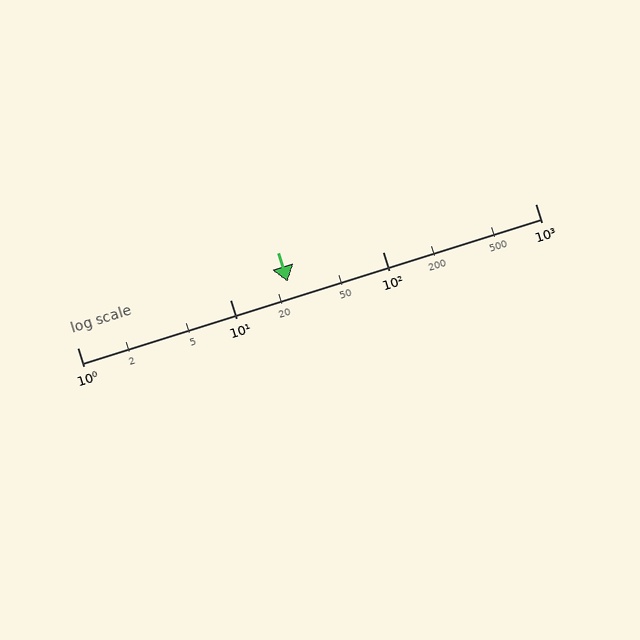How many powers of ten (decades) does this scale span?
The scale spans 3 decades, from 1 to 1000.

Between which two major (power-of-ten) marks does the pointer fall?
The pointer is between 10 and 100.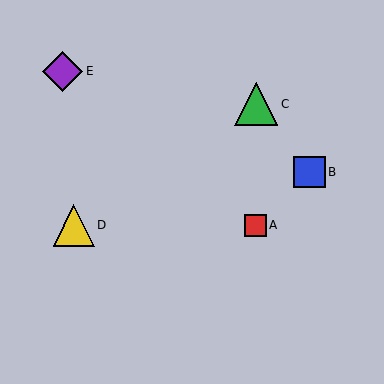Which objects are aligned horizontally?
Objects A, D are aligned horizontally.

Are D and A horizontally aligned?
Yes, both are at y≈225.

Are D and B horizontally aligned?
No, D is at y≈225 and B is at y≈172.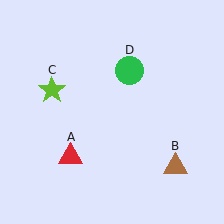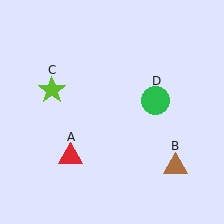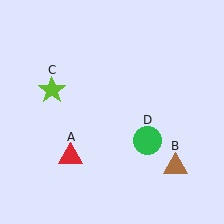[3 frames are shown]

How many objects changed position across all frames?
1 object changed position: green circle (object D).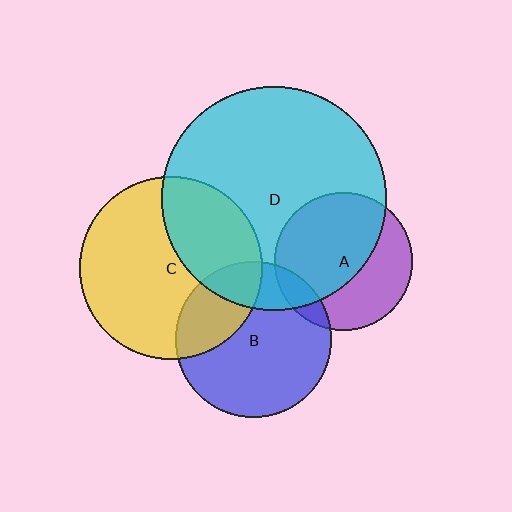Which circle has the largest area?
Circle D (cyan).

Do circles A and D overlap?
Yes.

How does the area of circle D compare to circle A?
Approximately 2.6 times.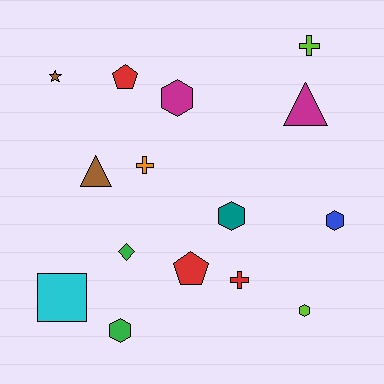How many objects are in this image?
There are 15 objects.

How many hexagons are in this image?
There are 5 hexagons.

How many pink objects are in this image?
There are no pink objects.